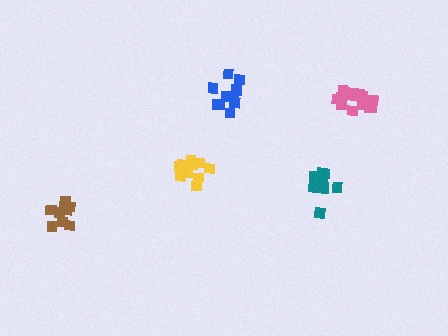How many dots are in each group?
Group 1: 9 dots, Group 2: 11 dots, Group 3: 10 dots, Group 4: 11 dots, Group 5: 14 dots (55 total).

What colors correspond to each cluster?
The clusters are colored: brown, teal, blue, yellow, pink.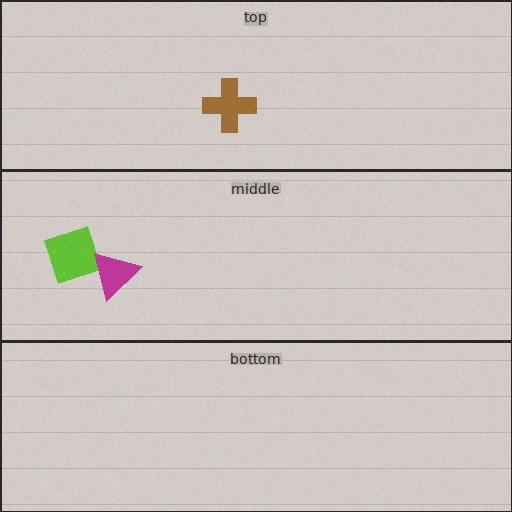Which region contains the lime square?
The middle region.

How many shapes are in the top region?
1.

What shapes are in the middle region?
The lime square, the magenta triangle.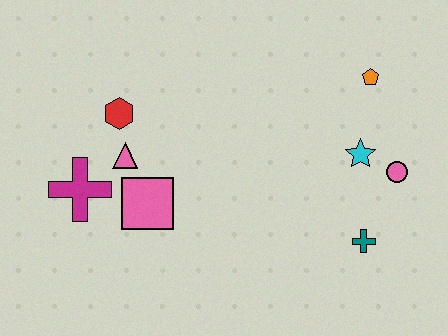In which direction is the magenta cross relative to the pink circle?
The magenta cross is to the left of the pink circle.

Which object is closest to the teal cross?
The pink circle is closest to the teal cross.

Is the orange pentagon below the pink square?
No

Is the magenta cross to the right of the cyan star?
No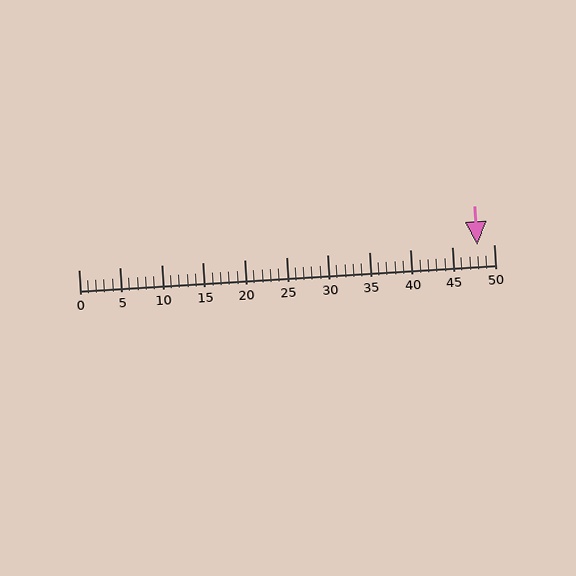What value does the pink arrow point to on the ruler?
The pink arrow points to approximately 48.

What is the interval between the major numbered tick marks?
The major tick marks are spaced 5 units apart.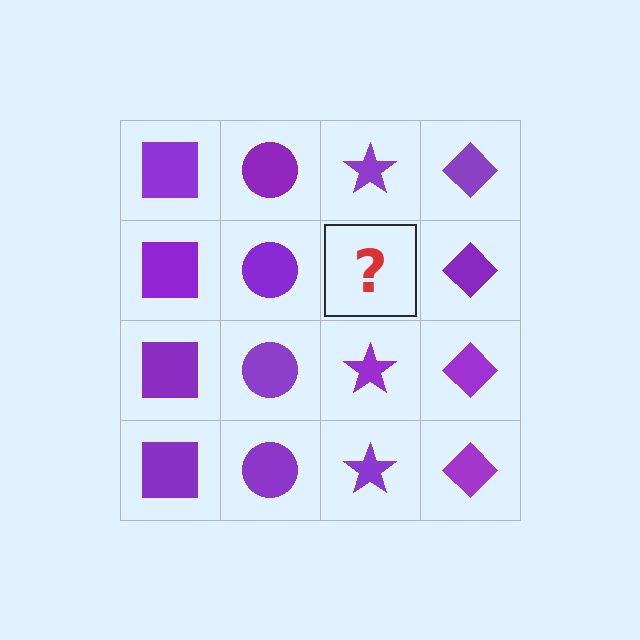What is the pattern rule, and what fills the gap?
The rule is that each column has a consistent shape. The gap should be filled with a purple star.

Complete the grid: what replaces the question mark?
The question mark should be replaced with a purple star.